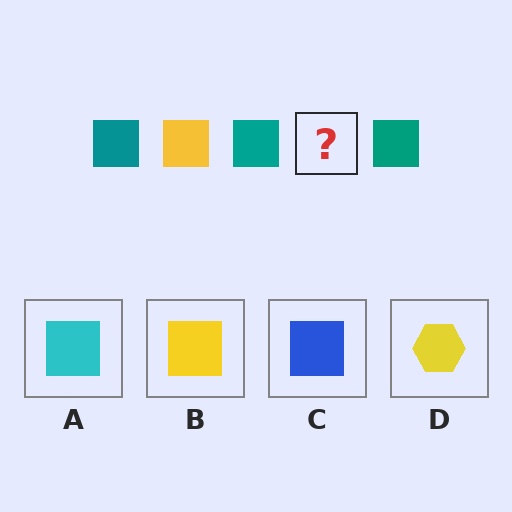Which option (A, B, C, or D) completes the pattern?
B.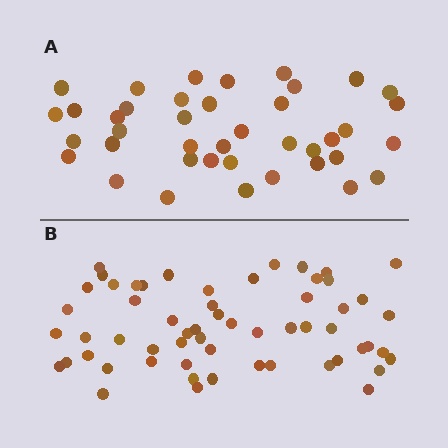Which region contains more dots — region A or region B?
Region B (the bottom region) has more dots.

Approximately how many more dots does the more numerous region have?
Region B has approximately 20 more dots than region A.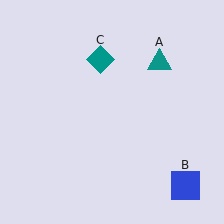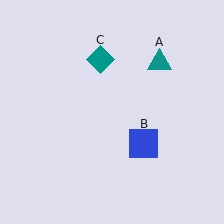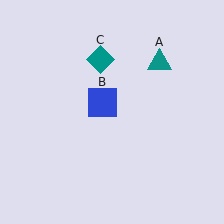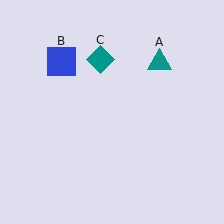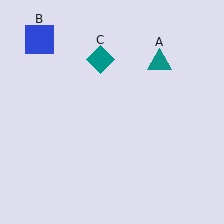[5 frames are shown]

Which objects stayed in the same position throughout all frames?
Teal triangle (object A) and teal diamond (object C) remained stationary.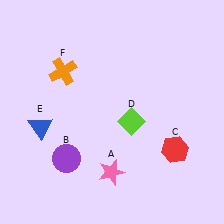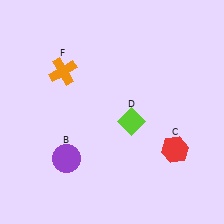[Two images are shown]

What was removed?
The blue triangle (E), the pink star (A) were removed in Image 2.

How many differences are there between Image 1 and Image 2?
There are 2 differences between the two images.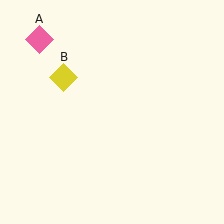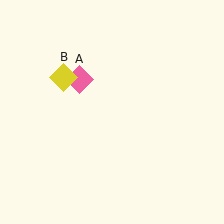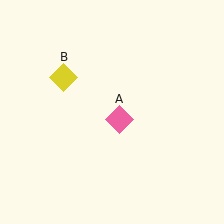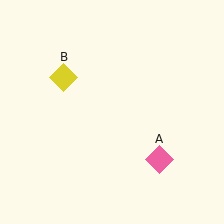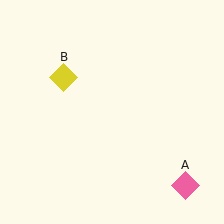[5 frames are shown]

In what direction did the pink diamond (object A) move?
The pink diamond (object A) moved down and to the right.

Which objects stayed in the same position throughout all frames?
Yellow diamond (object B) remained stationary.